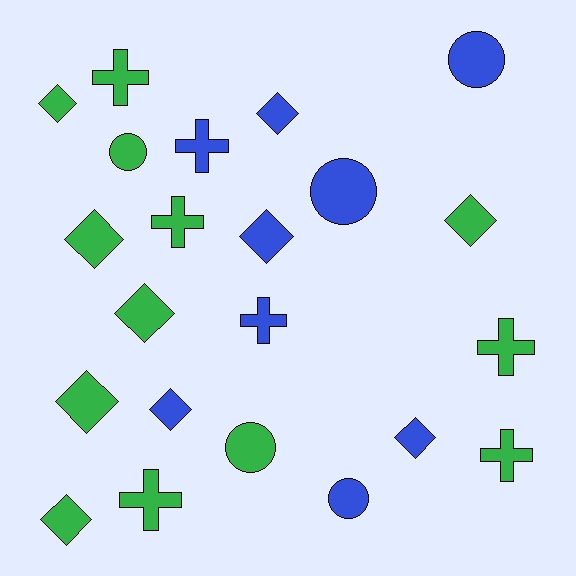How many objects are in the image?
There are 22 objects.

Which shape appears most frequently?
Diamond, with 10 objects.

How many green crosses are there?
There are 5 green crosses.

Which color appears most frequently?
Green, with 13 objects.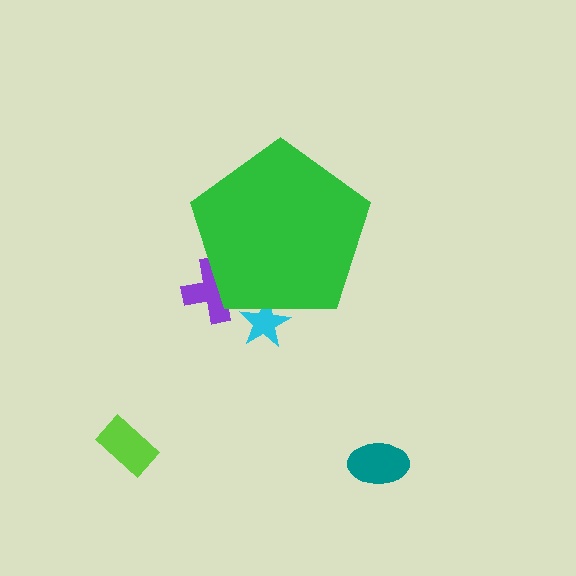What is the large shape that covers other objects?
A green pentagon.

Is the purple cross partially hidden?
Yes, the purple cross is partially hidden behind the green pentagon.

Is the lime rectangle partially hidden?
No, the lime rectangle is fully visible.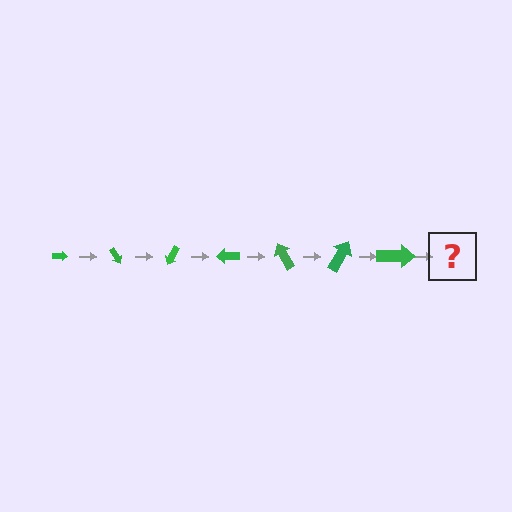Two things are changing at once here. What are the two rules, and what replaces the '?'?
The two rules are that the arrow grows larger each step and it rotates 60 degrees each step. The '?' should be an arrow, larger than the previous one and rotated 420 degrees from the start.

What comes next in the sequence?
The next element should be an arrow, larger than the previous one and rotated 420 degrees from the start.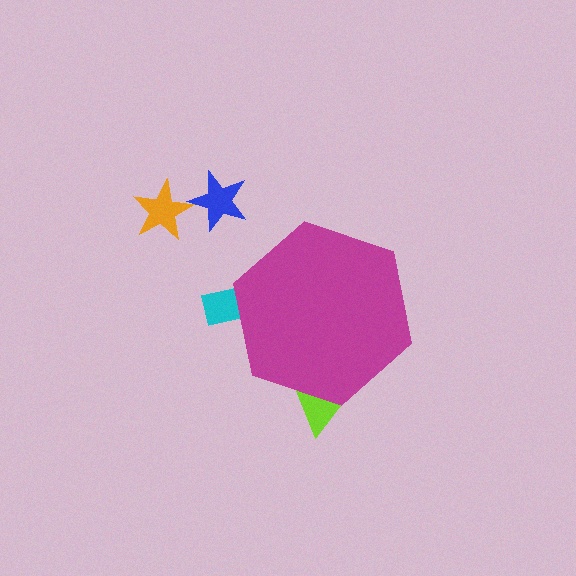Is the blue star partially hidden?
No, the blue star is fully visible.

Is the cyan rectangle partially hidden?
Yes, the cyan rectangle is partially hidden behind the magenta hexagon.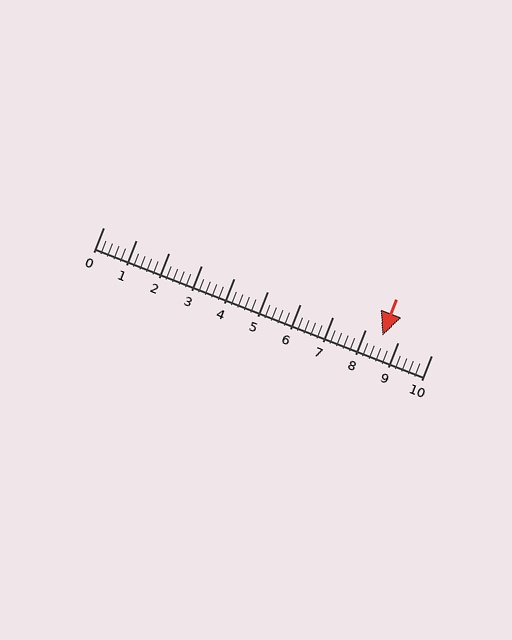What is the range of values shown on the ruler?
The ruler shows values from 0 to 10.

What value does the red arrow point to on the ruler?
The red arrow points to approximately 8.5.